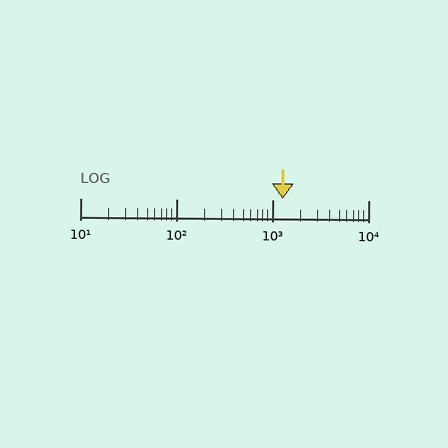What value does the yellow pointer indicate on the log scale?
The pointer indicates approximately 1300.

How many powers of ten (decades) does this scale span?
The scale spans 3 decades, from 10 to 10000.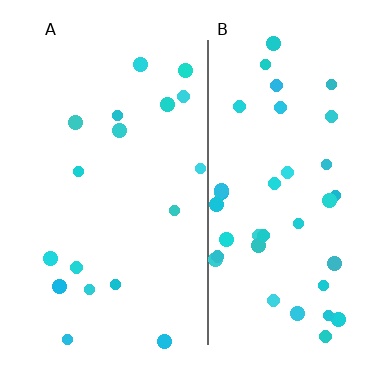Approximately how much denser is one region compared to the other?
Approximately 2.2× — region B over region A.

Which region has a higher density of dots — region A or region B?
B (the right).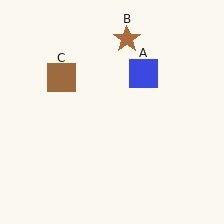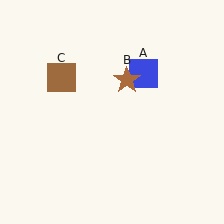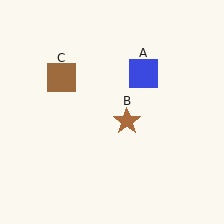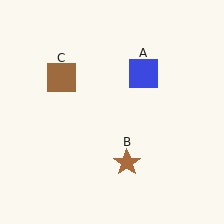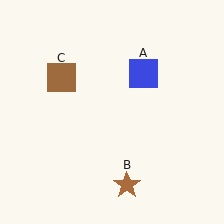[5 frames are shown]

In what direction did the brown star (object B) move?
The brown star (object B) moved down.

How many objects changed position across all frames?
1 object changed position: brown star (object B).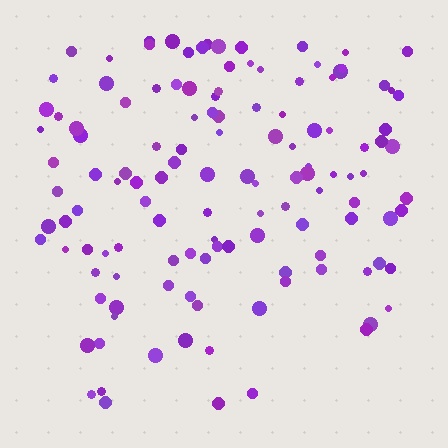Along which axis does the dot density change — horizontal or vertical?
Vertical.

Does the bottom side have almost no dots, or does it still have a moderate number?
Still a moderate number, just noticeably fewer than the top.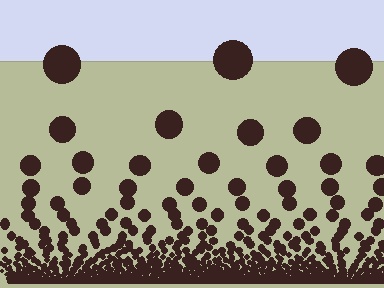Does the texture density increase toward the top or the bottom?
Density increases toward the bottom.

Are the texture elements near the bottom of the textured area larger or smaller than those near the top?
Smaller. The gradient is inverted — elements near the bottom are smaller and denser.